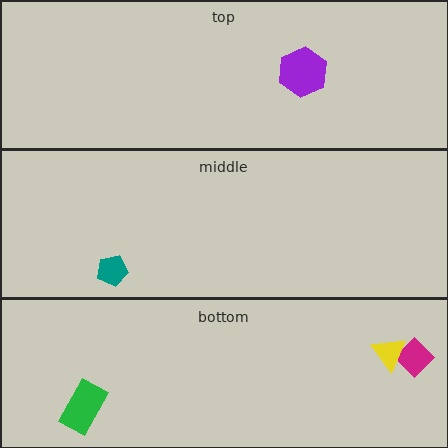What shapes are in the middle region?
The teal pentagon.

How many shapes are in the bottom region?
3.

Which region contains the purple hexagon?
The top region.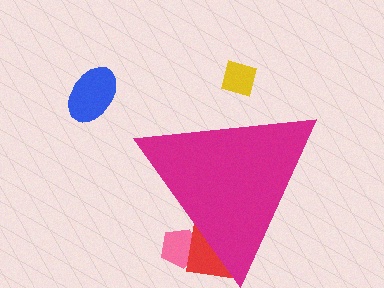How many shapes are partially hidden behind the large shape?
3 shapes are partially hidden.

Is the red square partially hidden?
Yes, the red square is partially hidden behind the magenta triangle.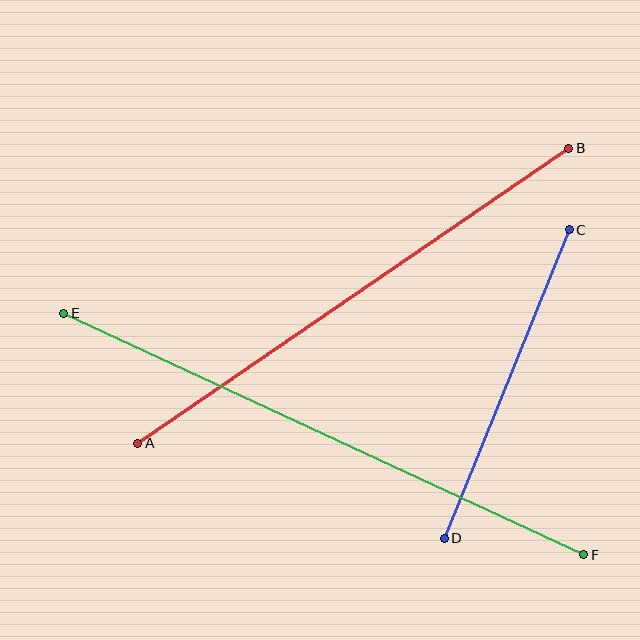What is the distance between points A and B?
The distance is approximately 522 pixels.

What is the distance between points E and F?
The distance is approximately 574 pixels.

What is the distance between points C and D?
The distance is approximately 332 pixels.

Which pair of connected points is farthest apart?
Points E and F are farthest apart.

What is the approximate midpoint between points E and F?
The midpoint is at approximately (324, 434) pixels.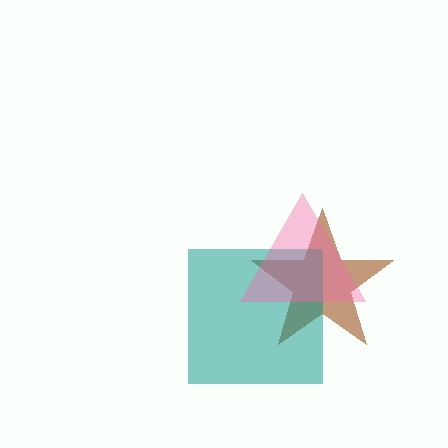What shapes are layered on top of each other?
The layered shapes are: a brown star, a teal square, a pink triangle.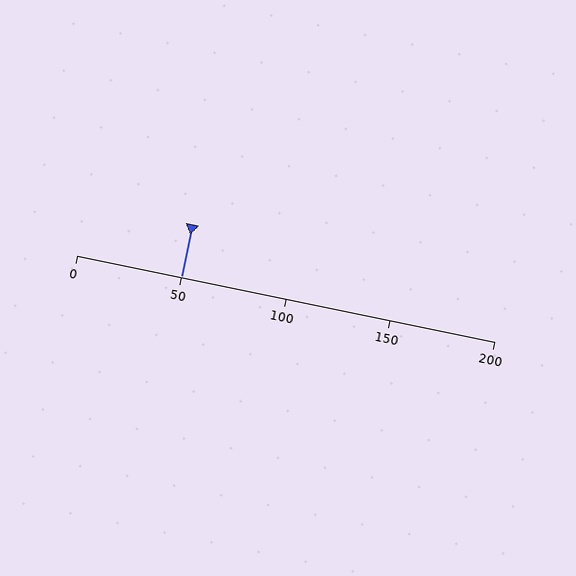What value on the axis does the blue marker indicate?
The marker indicates approximately 50.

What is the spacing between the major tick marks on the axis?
The major ticks are spaced 50 apart.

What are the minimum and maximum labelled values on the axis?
The axis runs from 0 to 200.